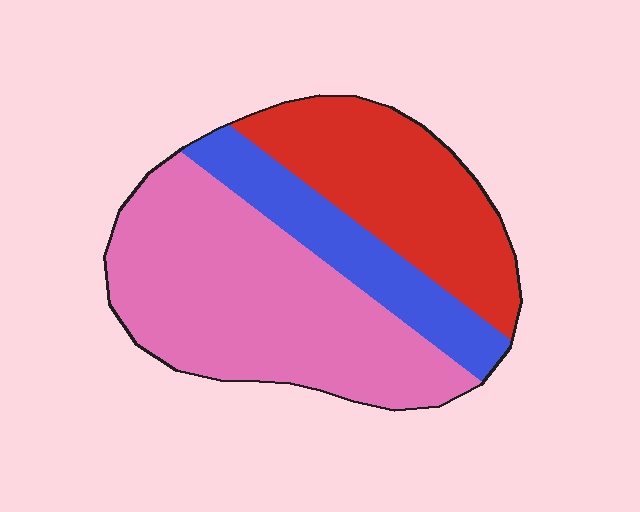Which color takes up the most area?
Pink, at roughly 50%.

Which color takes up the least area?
Blue, at roughly 20%.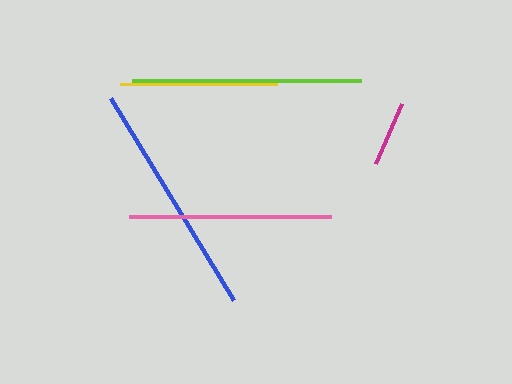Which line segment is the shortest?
The magenta line is the shortest at approximately 65 pixels.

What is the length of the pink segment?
The pink segment is approximately 201 pixels long.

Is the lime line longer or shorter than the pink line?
The lime line is longer than the pink line.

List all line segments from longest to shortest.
From longest to shortest: blue, lime, pink, yellow, magenta.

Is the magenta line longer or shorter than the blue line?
The blue line is longer than the magenta line.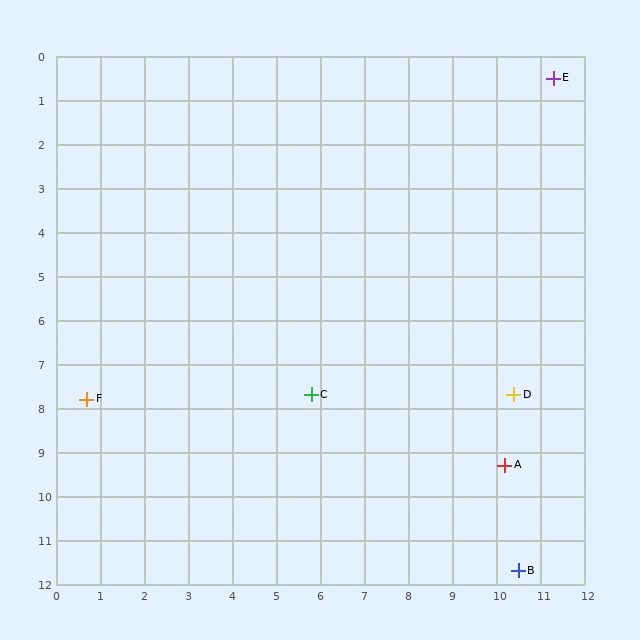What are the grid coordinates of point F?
Point F is at approximately (0.7, 7.8).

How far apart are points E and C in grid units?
Points E and C are about 9.1 grid units apart.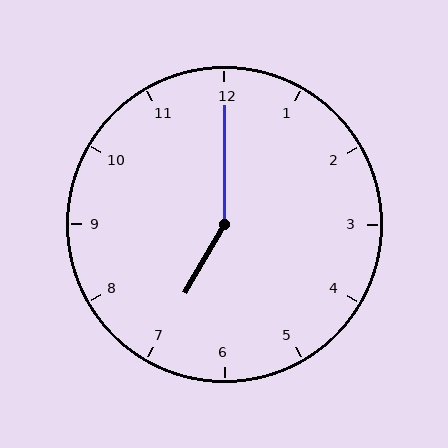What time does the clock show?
7:00.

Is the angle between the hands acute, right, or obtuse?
It is obtuse.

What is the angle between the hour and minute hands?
Approximately 150 degrees.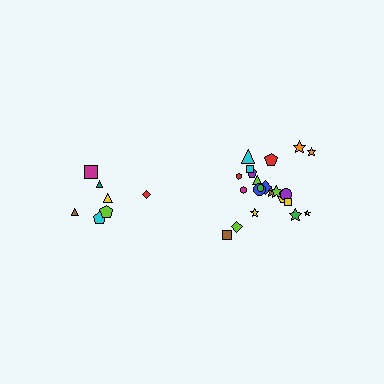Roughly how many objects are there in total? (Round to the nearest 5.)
Roughly 30 objects in total.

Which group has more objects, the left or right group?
The right group.